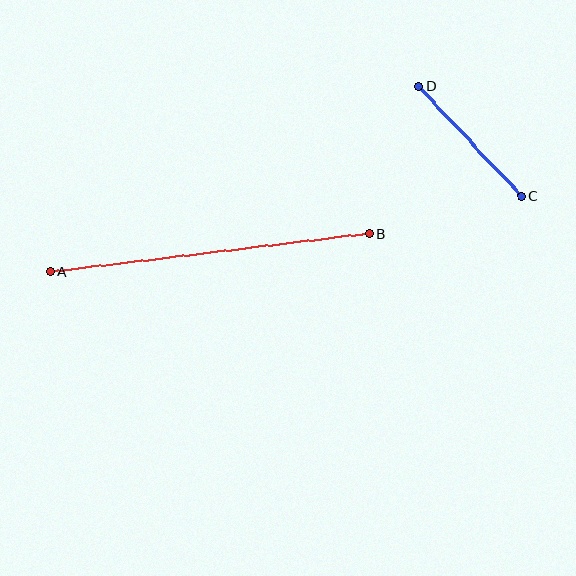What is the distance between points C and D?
The distance is approximately 150 pixels.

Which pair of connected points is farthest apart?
Points A and B are farthest apart.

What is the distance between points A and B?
The distance is approximately 321 pixels.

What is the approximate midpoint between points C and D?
The midpoint is at approximately (470, 141) pixels.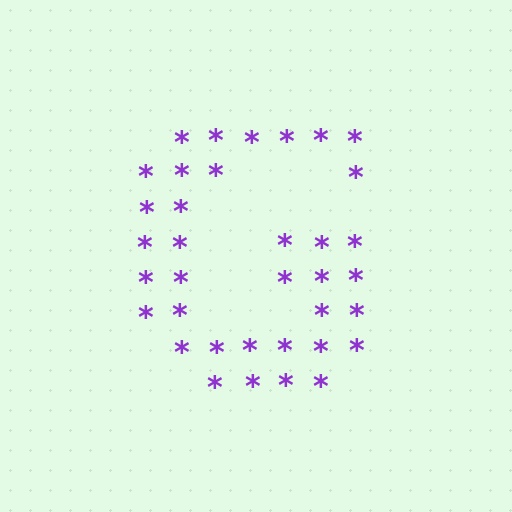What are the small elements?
The small elements are asterisks.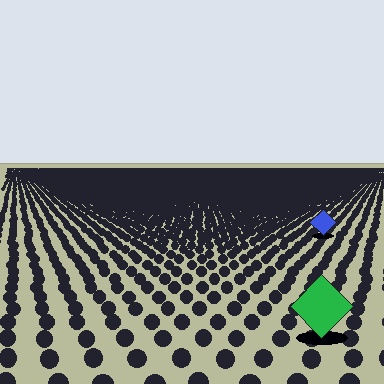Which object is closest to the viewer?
The green diamond is closest. The texture marks near it are larger and more spread out.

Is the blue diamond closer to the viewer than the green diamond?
No. The green diamond is closer — you can tell from the texture gradient: the ground texture is coarser near it.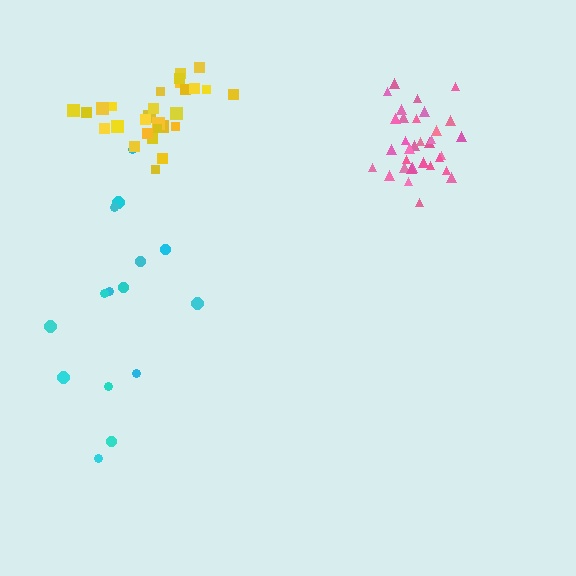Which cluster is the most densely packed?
Pink.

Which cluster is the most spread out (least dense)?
Cyan.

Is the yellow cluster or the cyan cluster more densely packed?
Yellow.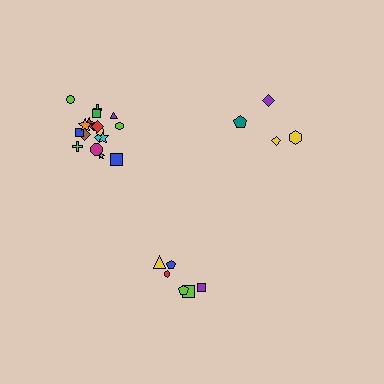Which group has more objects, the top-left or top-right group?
The top-left group.